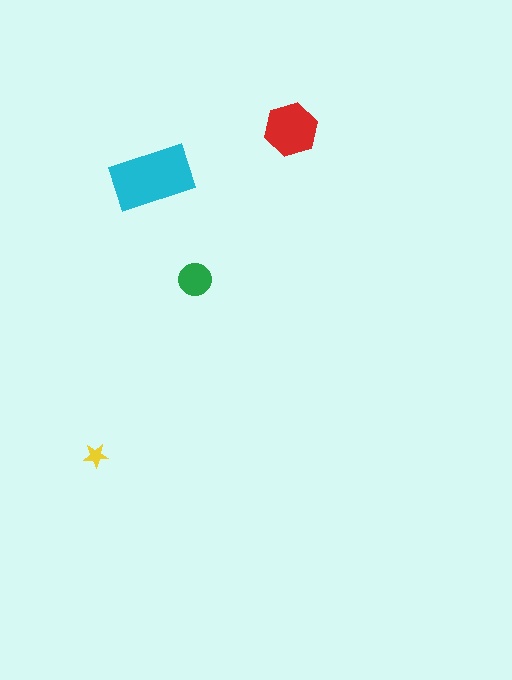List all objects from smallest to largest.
The yellow star, the green circle, the red hexagon, the cyan rectangle.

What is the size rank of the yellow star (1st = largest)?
4th.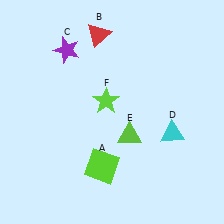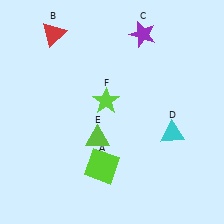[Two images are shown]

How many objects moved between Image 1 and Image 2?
3 objects moved between the two images.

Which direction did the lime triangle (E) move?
The lime triangle (E) moved left.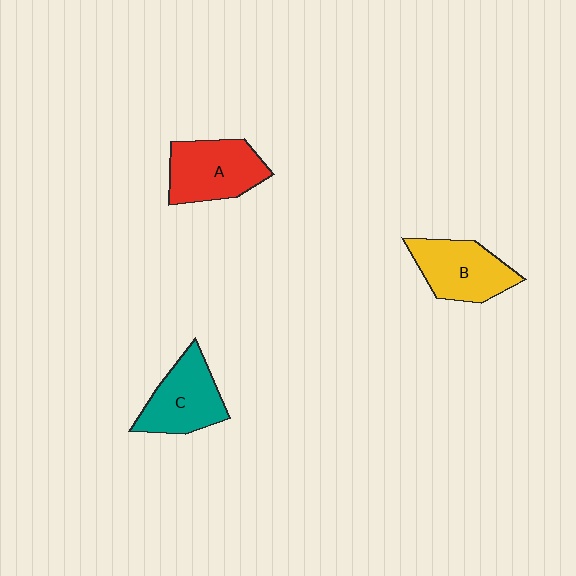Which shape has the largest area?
Shape A (red).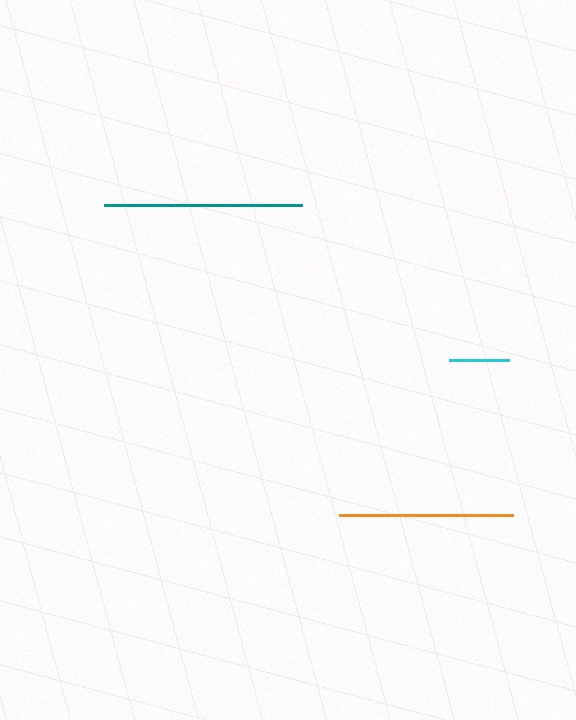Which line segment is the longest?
The teal line is the longest at approximately 198 pixels.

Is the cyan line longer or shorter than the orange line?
The orange line is longer than the cyan line.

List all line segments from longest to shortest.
From longest to shortest: teal, orange, cyan.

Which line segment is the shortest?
The cyan line is the shortest at approximately 61 pixels.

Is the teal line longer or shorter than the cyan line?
The teal line is longer than the cyan line.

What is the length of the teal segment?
The teal segment is approximately 198 pixels long.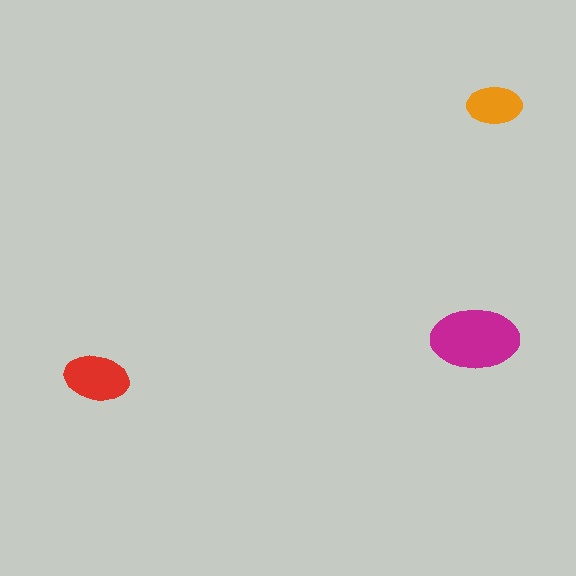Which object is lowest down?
The red ellipse is bottommost.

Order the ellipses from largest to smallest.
the magenta one, the red one, the orange one.